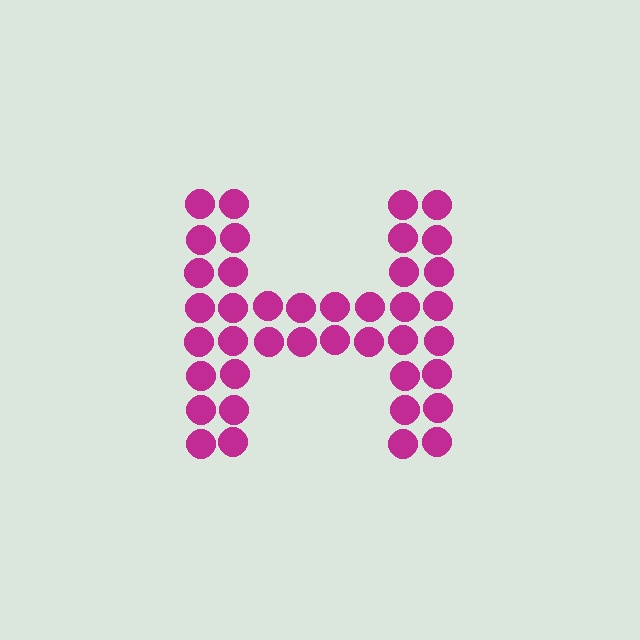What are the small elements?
The small elements are circles.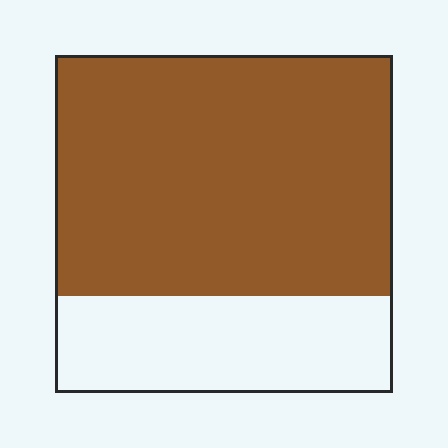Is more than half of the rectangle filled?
Yes.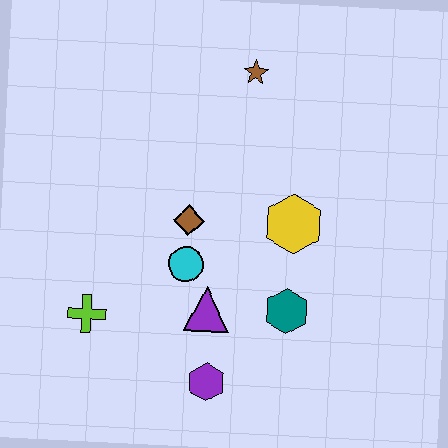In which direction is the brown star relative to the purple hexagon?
The brown star is above the purple hexagon.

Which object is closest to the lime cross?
The cyan circle is closest to the lime cross.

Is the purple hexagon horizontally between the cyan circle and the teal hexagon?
Yes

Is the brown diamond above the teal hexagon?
Yes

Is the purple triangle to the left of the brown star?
Yes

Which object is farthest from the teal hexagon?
The brown star is farthest from the teal hexagon.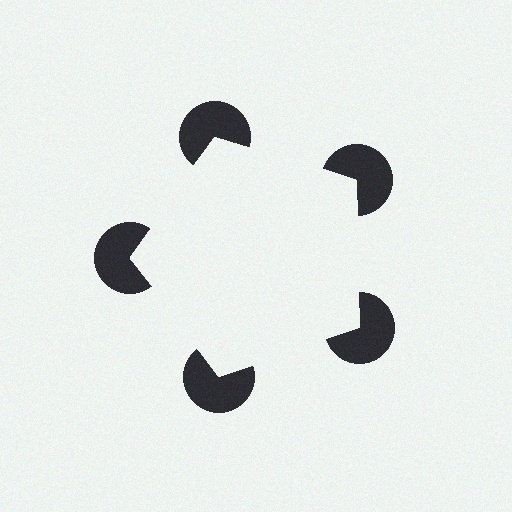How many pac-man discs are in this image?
There are 5 — one at each vertex of the illusory pentagon.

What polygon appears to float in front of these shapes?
An illusory pentagon — its edges are inferred from the aligned wedge cuts in the pac-man discs, not physically drawn.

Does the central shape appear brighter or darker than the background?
It typically appears slightly brighter than the background, even though no actual brightness change is drawn.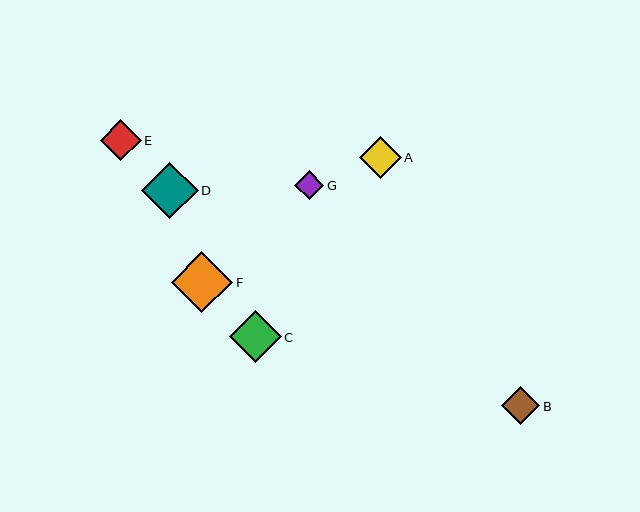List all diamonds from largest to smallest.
From largest to smallest: F, D, C, A, E, B, G.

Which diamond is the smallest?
Diamond G is the smallest with a size of approximately 29 pixels.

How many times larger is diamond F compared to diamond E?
Diamond F is approximately 1.5 times the size of diamond E.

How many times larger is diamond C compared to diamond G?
Diamond C is approximately 1.8 times the size of diamond G.